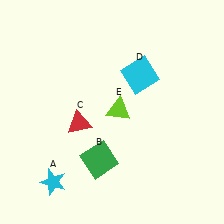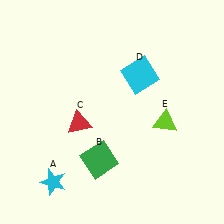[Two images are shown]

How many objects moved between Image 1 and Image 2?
1 object moved between the two images.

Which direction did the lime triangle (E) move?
The lime triangle (E) moved right.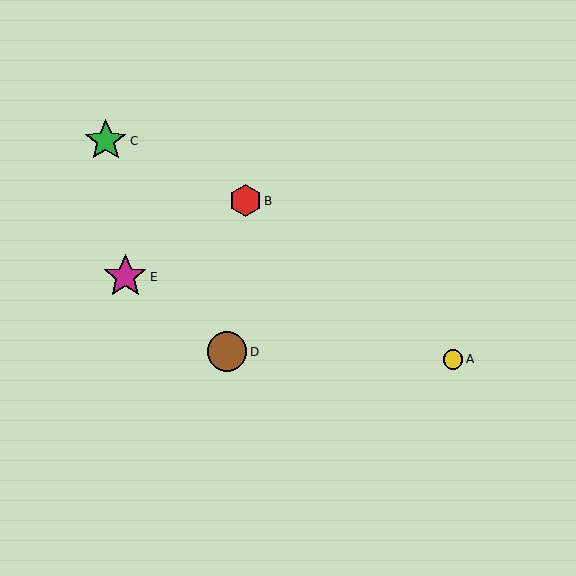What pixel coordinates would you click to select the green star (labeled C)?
Click at (106, 141) to select the green star C.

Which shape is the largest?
The magenta star (labeled E) is the largest.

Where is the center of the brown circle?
The center of the brown circle is at (227, 352).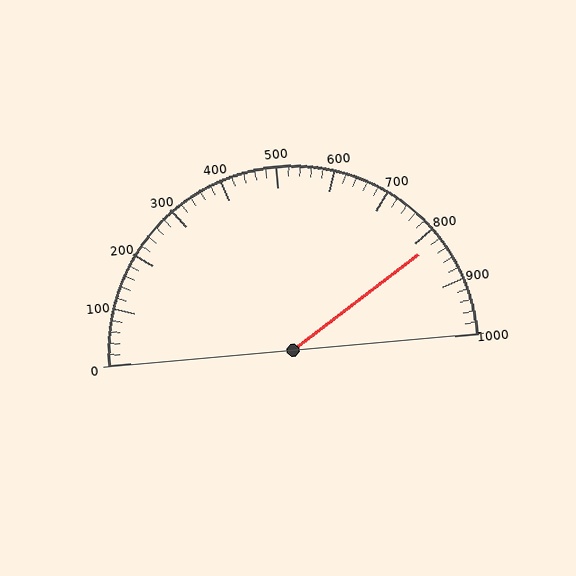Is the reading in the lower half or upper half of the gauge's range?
The reading is in the upper half of the range (0 to 1000).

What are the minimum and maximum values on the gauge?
The gauge ranges from 0 to 1000.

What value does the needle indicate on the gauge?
The needle indicates approximately 820.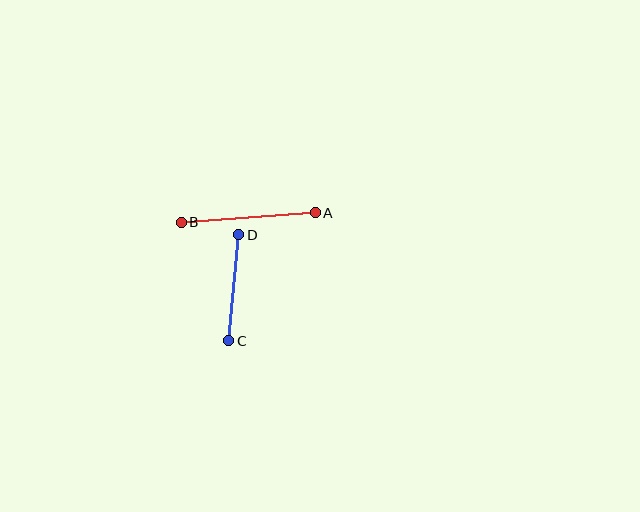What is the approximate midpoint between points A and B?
The midpoint is at approximately (248, 217) pixels.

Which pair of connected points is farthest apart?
Points A and B are farthest apart.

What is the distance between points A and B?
The distance is approximately 134 pixels.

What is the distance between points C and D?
The distance is approximately 106 pixels.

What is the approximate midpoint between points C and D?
The midpoint is at approximately (234, 288) pixels.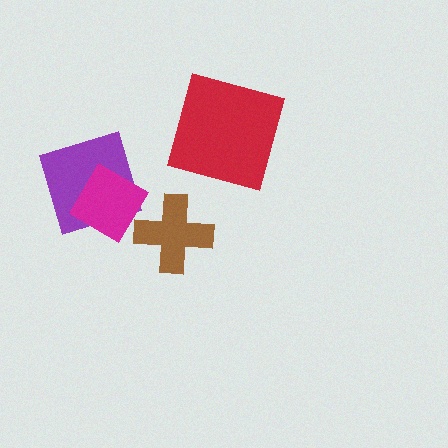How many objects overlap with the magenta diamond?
2 objects overlap with the magenta diamond.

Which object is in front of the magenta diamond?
The brown cross is in front of the magenta diamond.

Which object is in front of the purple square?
The magenta diamond is in front of the purple square.